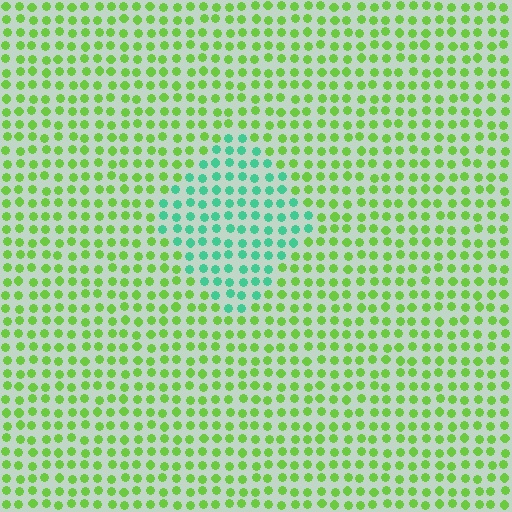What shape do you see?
I see a diamond.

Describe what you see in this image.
The image is filled with small lime elements in a uniform arrangement. A diamond-shaped region is visible where the elements are tinted to a slightly different hue, forming a subtle color boundary.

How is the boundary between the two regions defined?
The boundary is defined purely by a slight shift in hue (about 54 degrees). Spacing, size, and orientation are identical on both sides.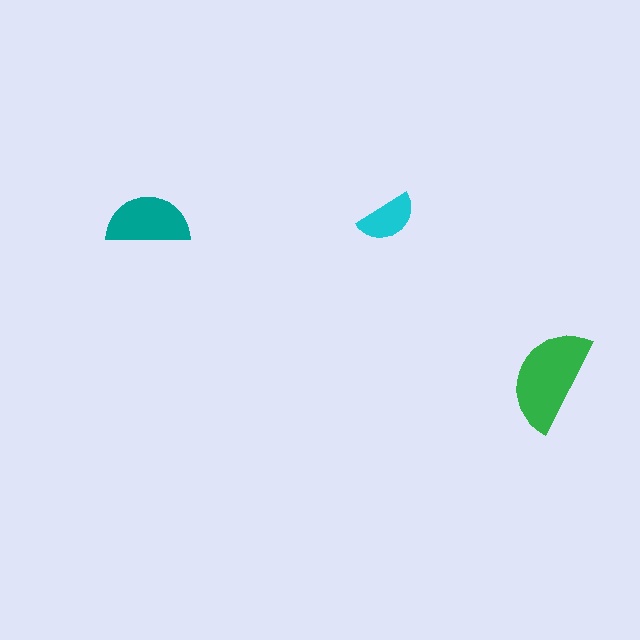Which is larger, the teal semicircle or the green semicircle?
The green one.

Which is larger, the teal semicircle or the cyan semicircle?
The teal one.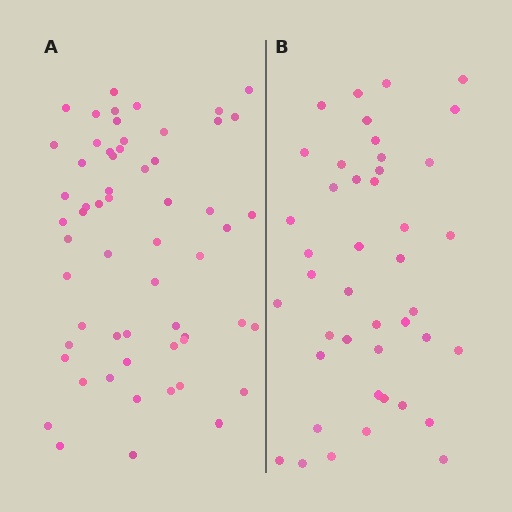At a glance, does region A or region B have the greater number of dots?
Region A (the left region) has more dots.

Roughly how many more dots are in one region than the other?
Region A has approximately 15 more dots than region B.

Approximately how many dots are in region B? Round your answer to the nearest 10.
About 40 dots. (The exact count is 43, which rounds to 40.)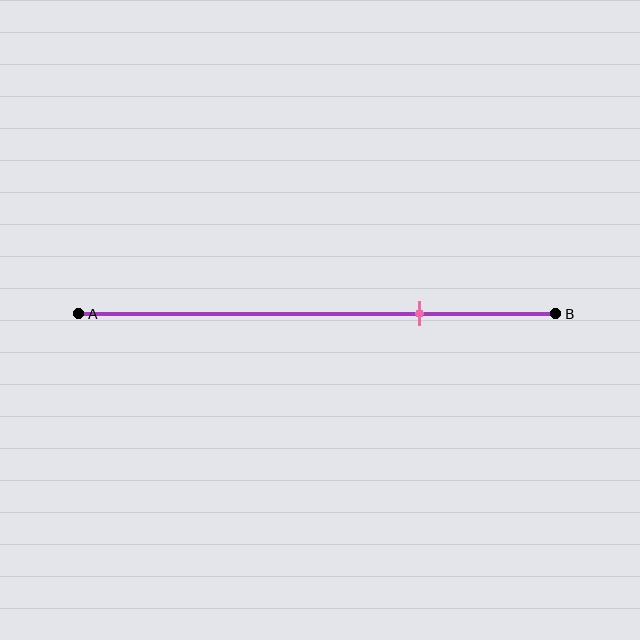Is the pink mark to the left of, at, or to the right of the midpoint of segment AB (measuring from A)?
The pink mark is to the right of the midpoint of segment AB.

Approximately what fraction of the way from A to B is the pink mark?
The pink mark is approximately 70% of the way from A to B.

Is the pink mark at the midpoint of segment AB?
No, the mark is at about 70% from A, not at the 50% midpoint.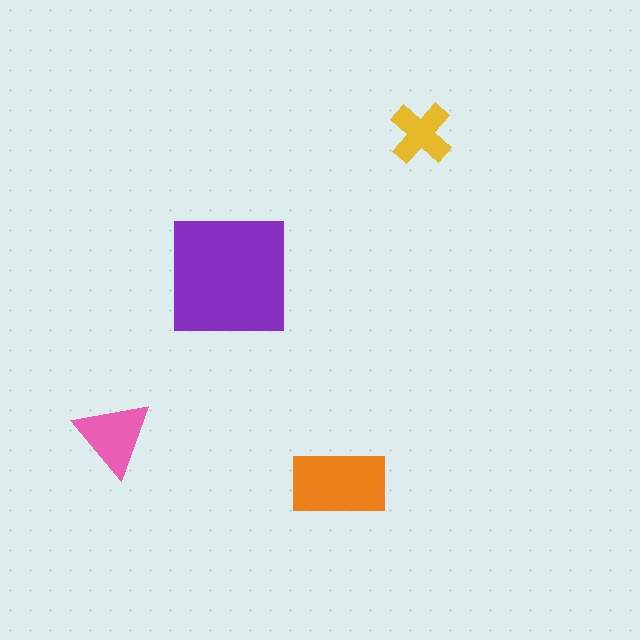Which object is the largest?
The purple square.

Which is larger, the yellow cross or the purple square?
The purple square.